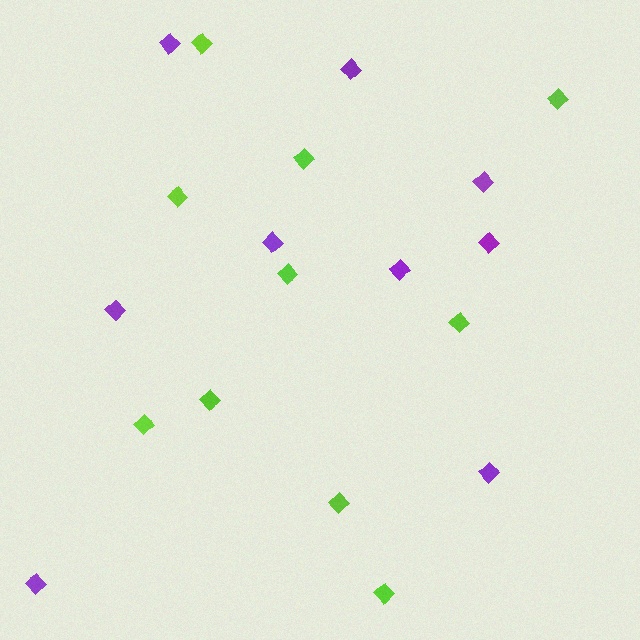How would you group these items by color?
There are 2 groups: one group of purple diamonds (9) and one group of lime diamonds (10).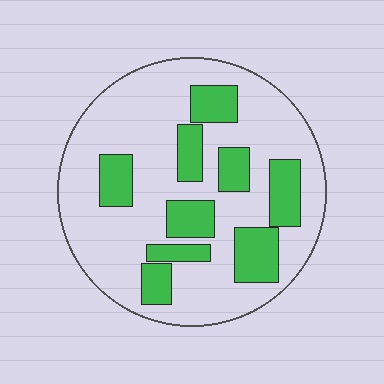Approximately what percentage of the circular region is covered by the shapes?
Approximately 25%.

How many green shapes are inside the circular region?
9.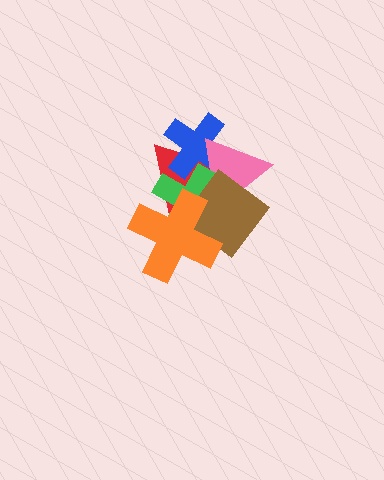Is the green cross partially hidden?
Yes, it is partially covered by another shape.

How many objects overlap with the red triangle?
5 objects overlap with the red triangle.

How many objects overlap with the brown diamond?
4 objects overlap with the brown diamond.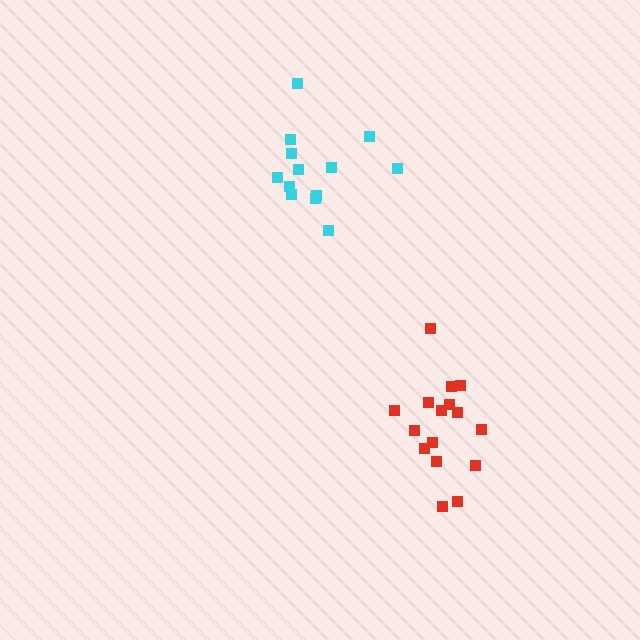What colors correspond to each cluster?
The clusters are colored: cyan, red.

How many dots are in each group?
Group 1: 13 dots, Group 2: 16 dots (29 total).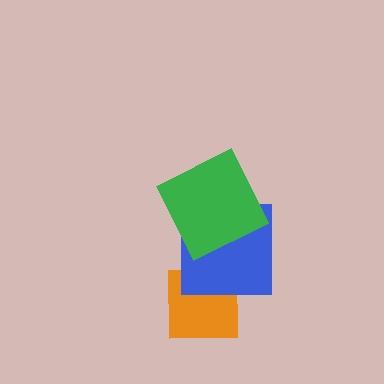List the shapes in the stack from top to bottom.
From top to bottom: the green square, the blue square, the orange square.